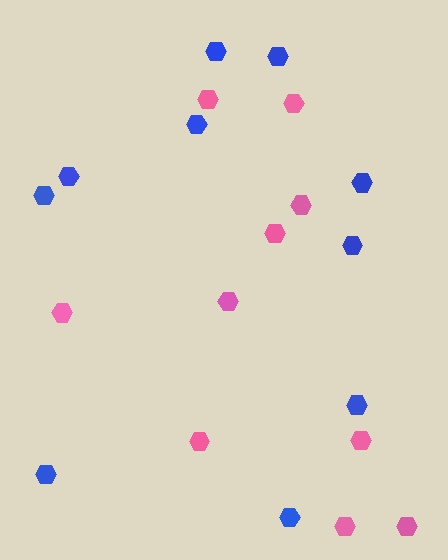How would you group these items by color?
There are 2 groups: one group of pink hexagons (10) and one group of blue hexagons (10).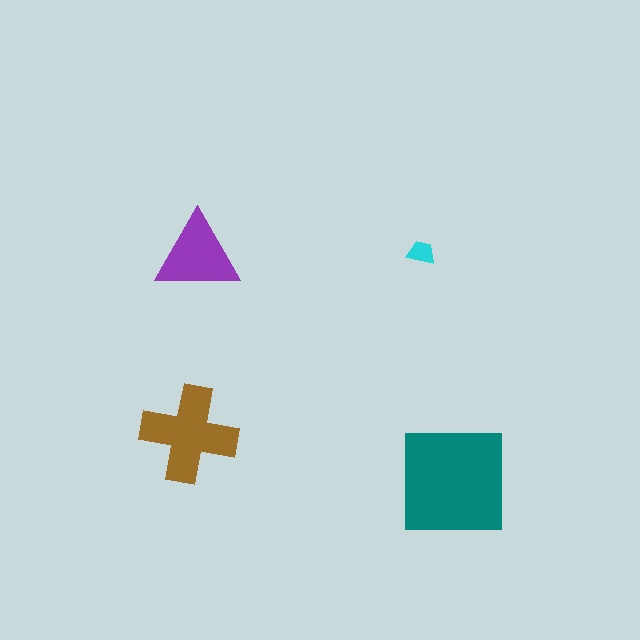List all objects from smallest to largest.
The cyan trapezoid, the purple triangle, the brown cross, the teal square.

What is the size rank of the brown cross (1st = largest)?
2nd.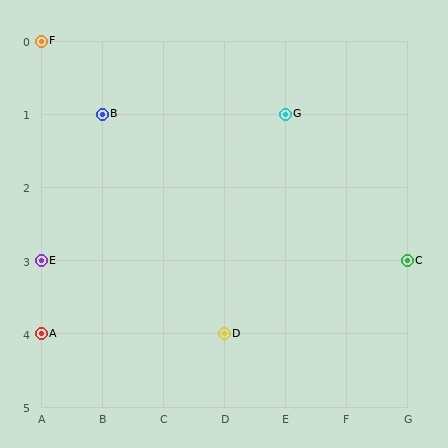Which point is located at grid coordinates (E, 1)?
Point G is at (E, 1).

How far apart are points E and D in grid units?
Points E and D are 3 columns and 1 row apart (about 3.2 grid units diagonally).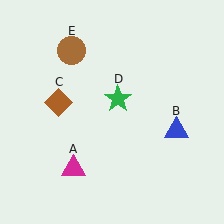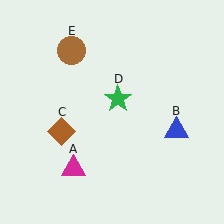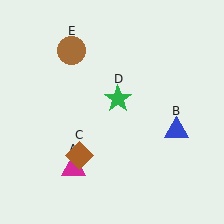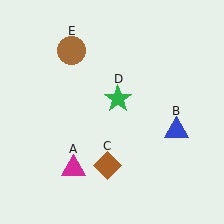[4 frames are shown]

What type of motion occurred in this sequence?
The brown diamond (object C) rotated counterclockwise around the center of the scene.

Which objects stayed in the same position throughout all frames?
Magenta triangle (object A) and blue triangle (object B) and green star (object D) and brown circle (object E) remained stationary.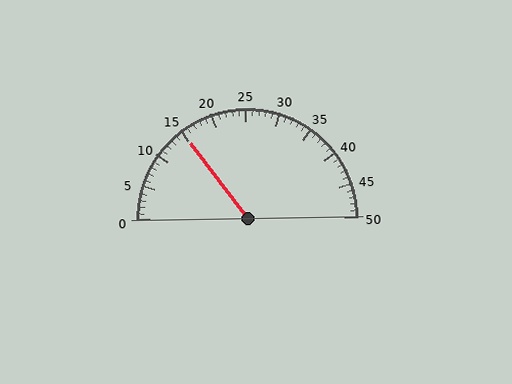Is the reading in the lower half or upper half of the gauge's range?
The reading is in the lower half of the range (0 to 50).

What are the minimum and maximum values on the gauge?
The gauge ranges from 0 to 50.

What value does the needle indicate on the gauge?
The needle indicates approximately 15.